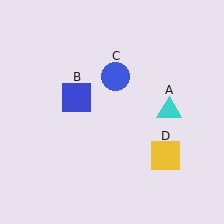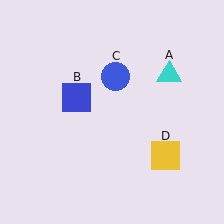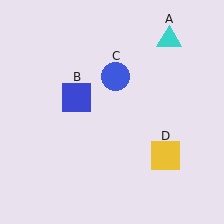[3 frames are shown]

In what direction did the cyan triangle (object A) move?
The cyan triangle (object A) moved up.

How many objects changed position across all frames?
1 object changed position: cyan triangle (object A).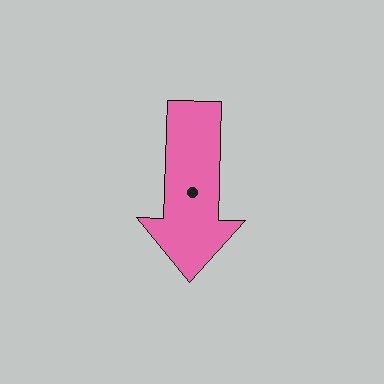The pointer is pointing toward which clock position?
Roughly 6 o'clock.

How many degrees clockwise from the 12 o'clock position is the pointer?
Approximately 182 degrees.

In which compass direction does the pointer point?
South.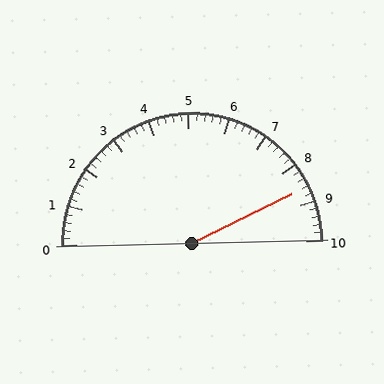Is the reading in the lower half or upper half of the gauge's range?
The reading is in the upper half of the range (0 to 10).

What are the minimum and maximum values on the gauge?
The gauge ranges from 0 to 10.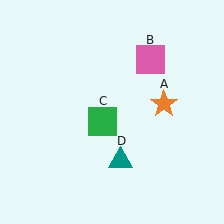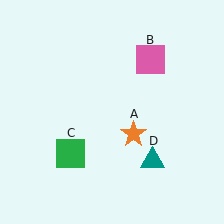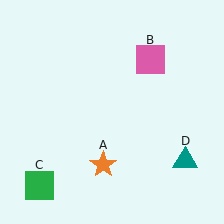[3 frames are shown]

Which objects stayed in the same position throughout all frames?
Pink square (object B) remained stationary.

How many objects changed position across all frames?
3 objects changed position: orange star (object A), green square (object C), teal triangle (object D).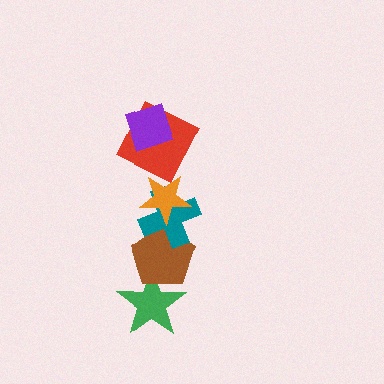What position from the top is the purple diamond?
The purple diamond is 1st from the top.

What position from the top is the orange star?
The orange star is 3rd from the top.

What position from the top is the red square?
The red square is 2nd from the top.